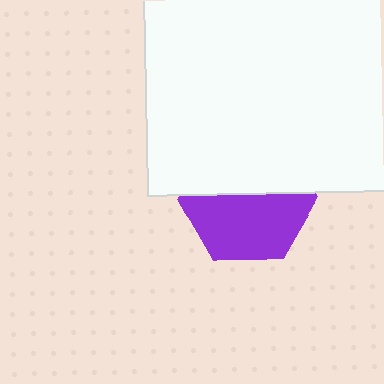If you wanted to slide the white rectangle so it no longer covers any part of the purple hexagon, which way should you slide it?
Slide it up — that is the most direct way to separate the two shapes.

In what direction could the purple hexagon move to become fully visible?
The purple hexagon could move down. That would shift it out from behind the white rectangle entirely.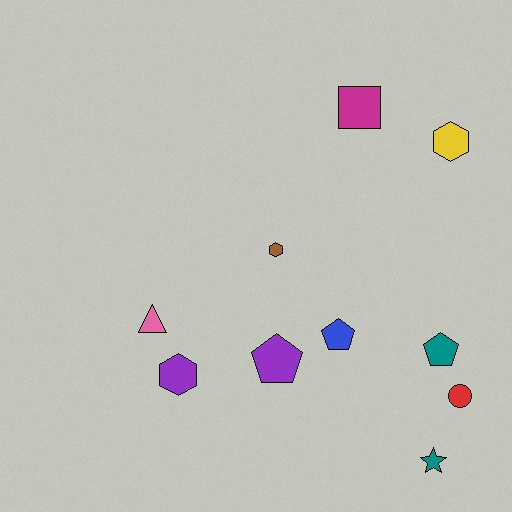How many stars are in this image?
There is 1 star.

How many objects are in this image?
There are 10 objects.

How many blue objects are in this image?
There is 1 blue object.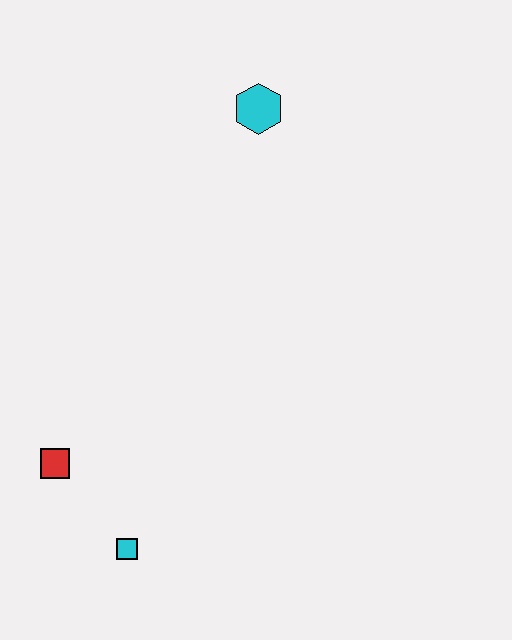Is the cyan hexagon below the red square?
No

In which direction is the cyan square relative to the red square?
The cyan square is below the red square.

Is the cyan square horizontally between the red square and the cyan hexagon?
Yes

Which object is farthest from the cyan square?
The cyan hexagon is farthest from the cyan square.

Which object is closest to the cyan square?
The red square is closest to the cyan square.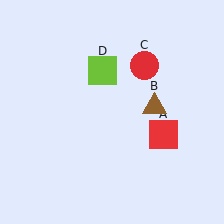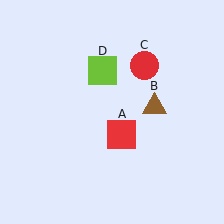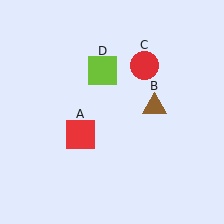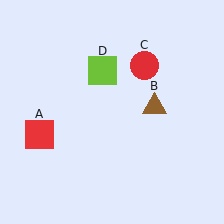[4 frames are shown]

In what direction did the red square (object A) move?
The red square (object A) moved left.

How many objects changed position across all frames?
1 object changed position: red square (object A).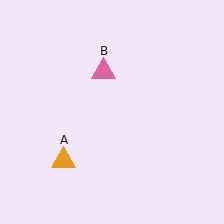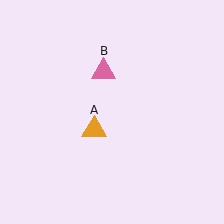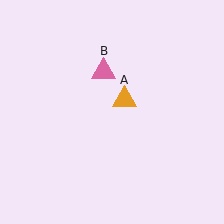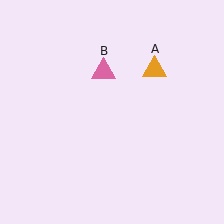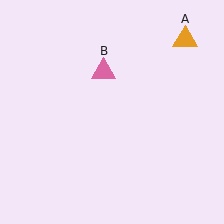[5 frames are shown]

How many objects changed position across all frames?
1 object changed position: orange triangle (object A).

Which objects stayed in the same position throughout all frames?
Pink triangle (object B) remained stationary.